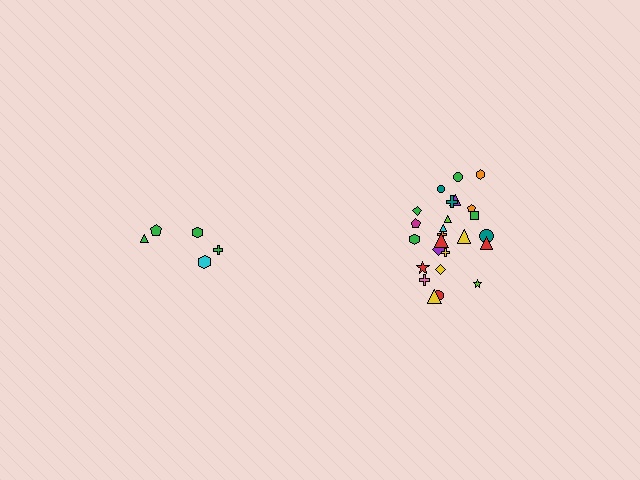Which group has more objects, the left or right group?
The right group.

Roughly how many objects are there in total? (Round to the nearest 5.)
Roughly 30 objects in total.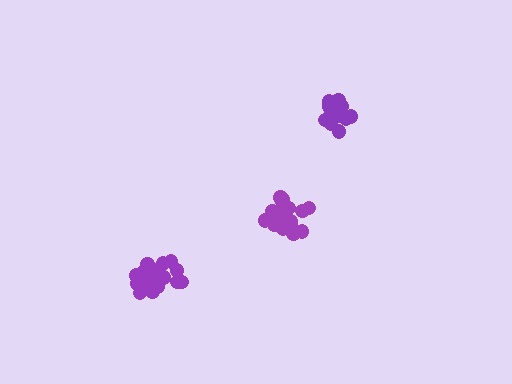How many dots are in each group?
Group 1: 16 dots, Group 2: 18 dots, Group 3: 21 dots (55 total).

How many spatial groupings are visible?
There are 3 spatial groupings.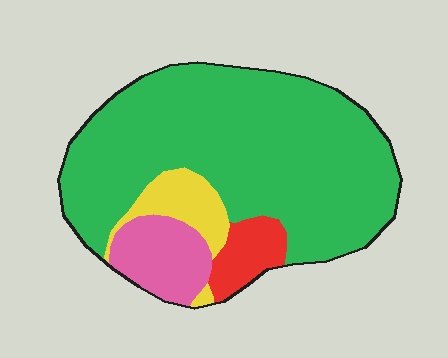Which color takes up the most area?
Green, at roughly 75%.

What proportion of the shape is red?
Red covers around 5% of the shape.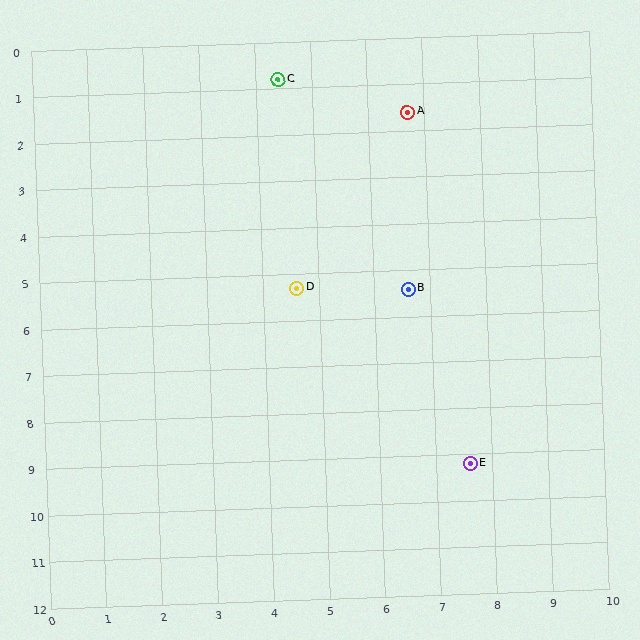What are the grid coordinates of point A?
Point A is at approximately (6.7, 1.6).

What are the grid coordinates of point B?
Point B is at approximately (6.6, 5.4).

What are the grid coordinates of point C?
Point C is at approximately (4.4, 0.8).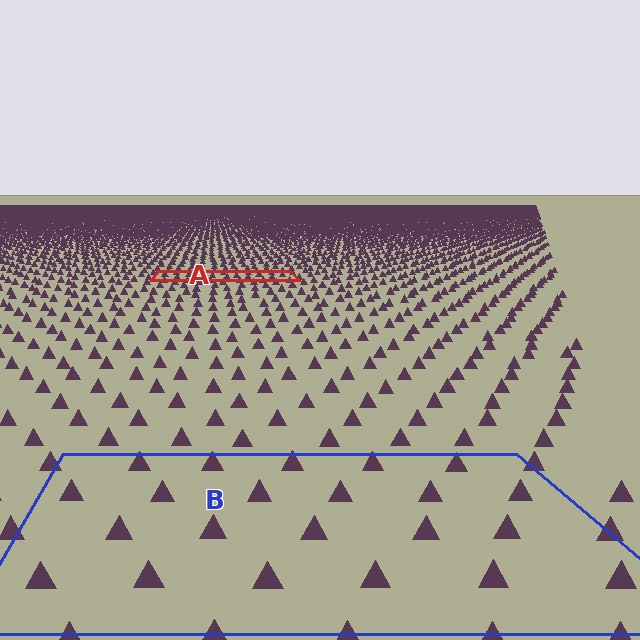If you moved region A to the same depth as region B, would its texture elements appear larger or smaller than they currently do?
They would appear larger. At a closer depth, the same texture elements are projected at a bigger on-screen size.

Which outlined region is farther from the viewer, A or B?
Region A is farther from the viewer — the texture elements inside it appear smaller and more densely packed.